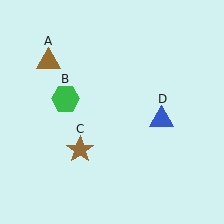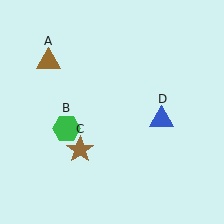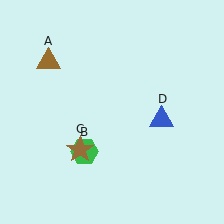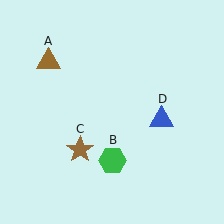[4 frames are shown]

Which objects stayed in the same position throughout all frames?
Brown triangle (object A) and brown star (object C) and blue triangle (object D) remained stationary.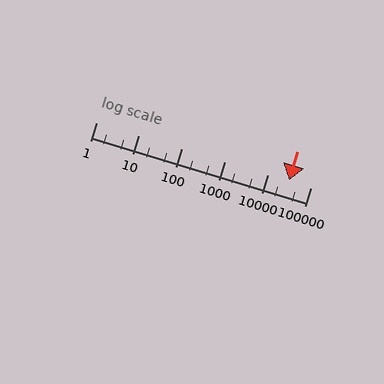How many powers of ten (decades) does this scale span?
The scale spans 5 decades, from 1 to 100000.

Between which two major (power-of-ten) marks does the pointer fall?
The pointer is between 10000 and 100000.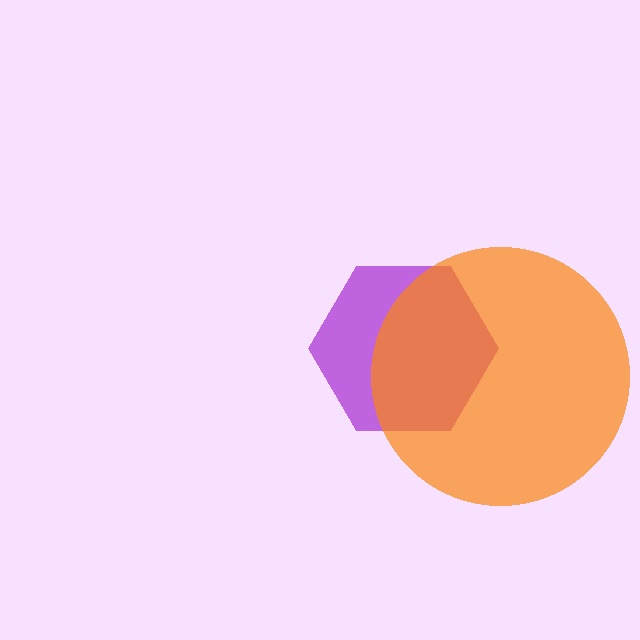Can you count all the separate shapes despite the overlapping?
Yes, there are 2 separate shapes.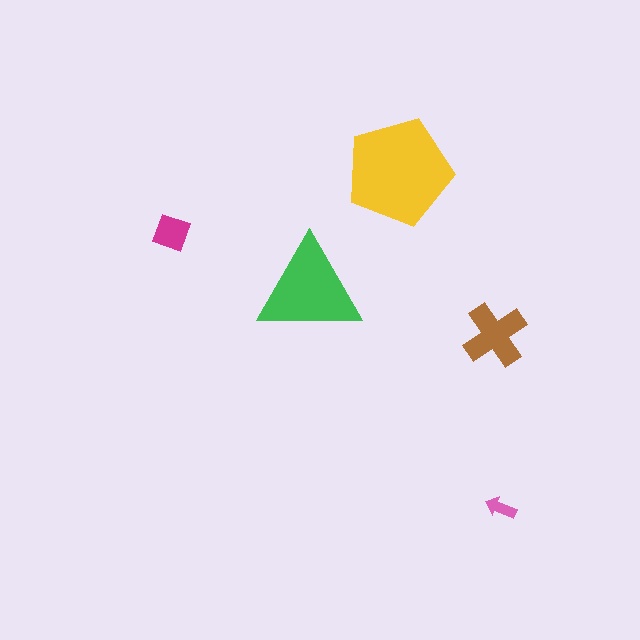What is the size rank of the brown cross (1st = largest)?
3rd.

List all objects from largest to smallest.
The yellow pentagon, the green triangle, the brown cross, the magenta square, the pink arrow.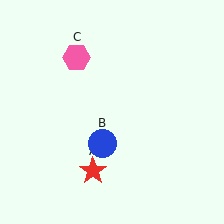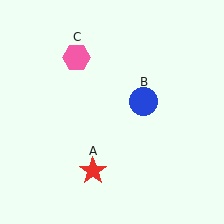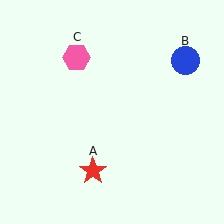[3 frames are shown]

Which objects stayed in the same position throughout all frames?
Red star (object A) and pink hexagon (object C) remained stationary.